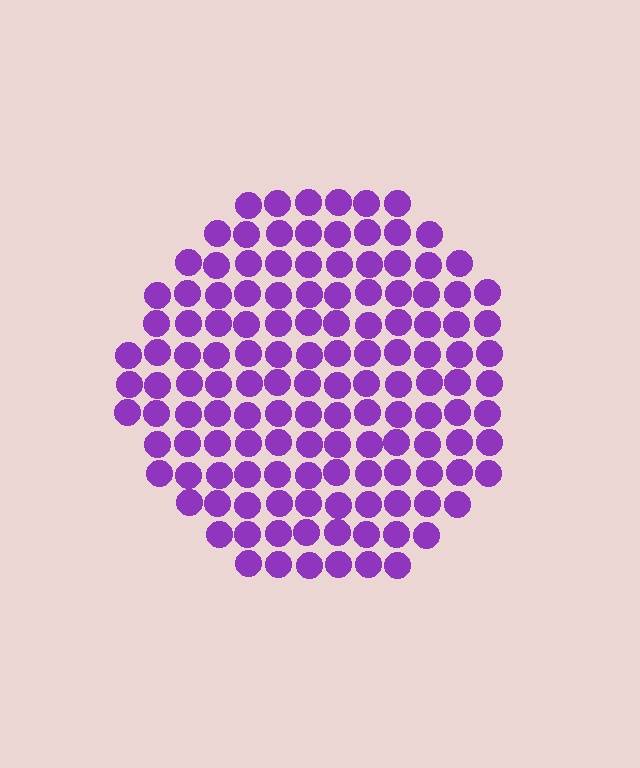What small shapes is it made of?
It is made of small circles.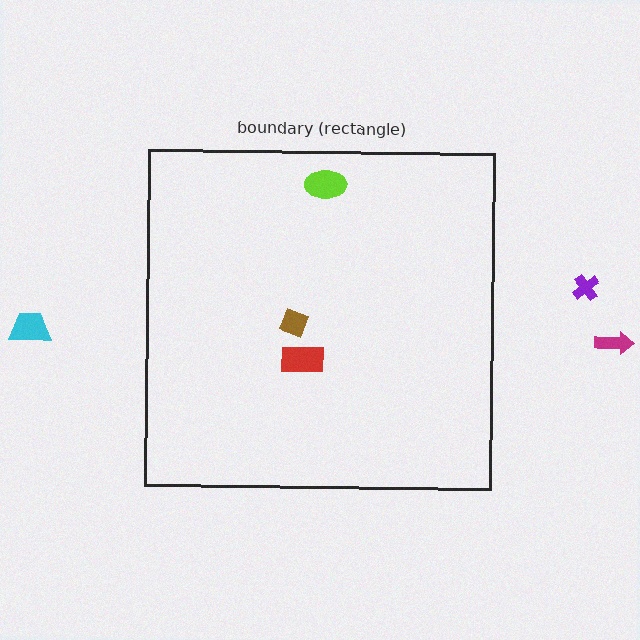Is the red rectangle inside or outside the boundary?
Inside.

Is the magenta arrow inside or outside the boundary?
Outside.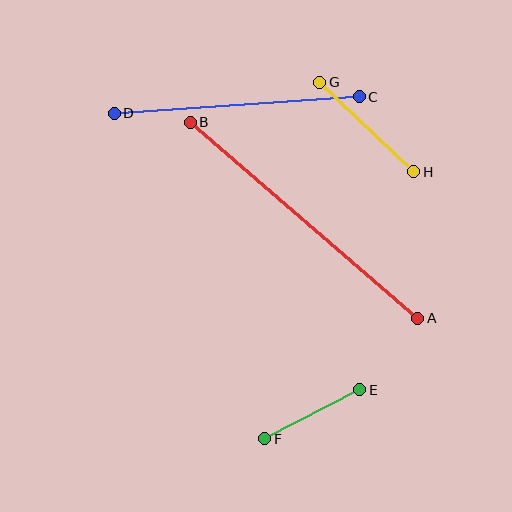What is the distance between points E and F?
The distance is approximately 107 pixels.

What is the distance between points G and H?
The distance is approximately 130 pixels.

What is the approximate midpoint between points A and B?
The midpoint is at approximately (304, 220) pixels.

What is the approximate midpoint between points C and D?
The midpoint is at approximately (237, 105) pixels.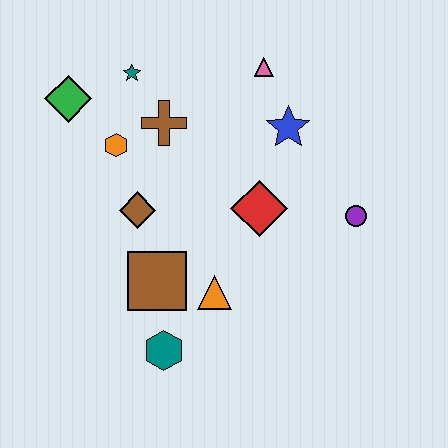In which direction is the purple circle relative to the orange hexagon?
The purple circle is to the right of the orange hexagon.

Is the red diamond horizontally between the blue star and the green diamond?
Yes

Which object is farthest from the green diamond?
The purple circle is farthest from the green diamond.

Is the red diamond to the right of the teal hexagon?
Yes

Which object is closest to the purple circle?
The red diamond is closest to the purple circle.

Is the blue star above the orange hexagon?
Yes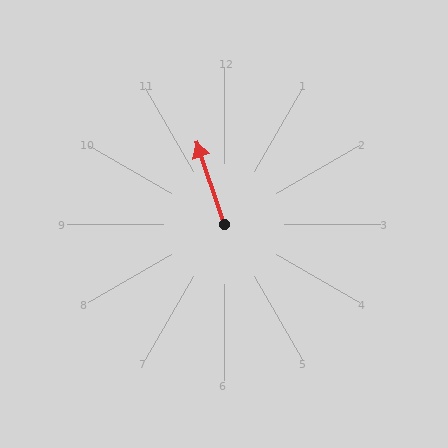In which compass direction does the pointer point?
North.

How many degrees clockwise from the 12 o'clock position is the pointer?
Approximately 341 degrees.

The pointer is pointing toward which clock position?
Roughly 11 o'clock.